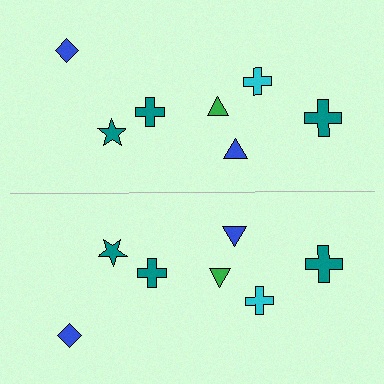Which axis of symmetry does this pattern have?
The pattern has a horizontal axis of symmetry running through the center of the image.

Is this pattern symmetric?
Yes, this pattern has bilateral (reflection) symmetry.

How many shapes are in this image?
There are 14 shapes in this image.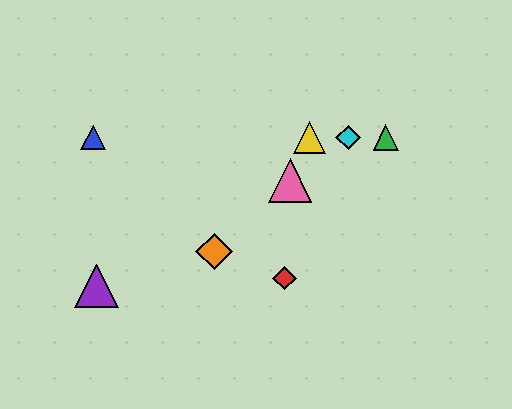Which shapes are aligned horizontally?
The blue triangle, the green triangle, the yellow triangle, the cyan diamond are aligned horizontally.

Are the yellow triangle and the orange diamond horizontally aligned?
No, the yellow triangle is at y≈137 and the orange diamond is at y≈251.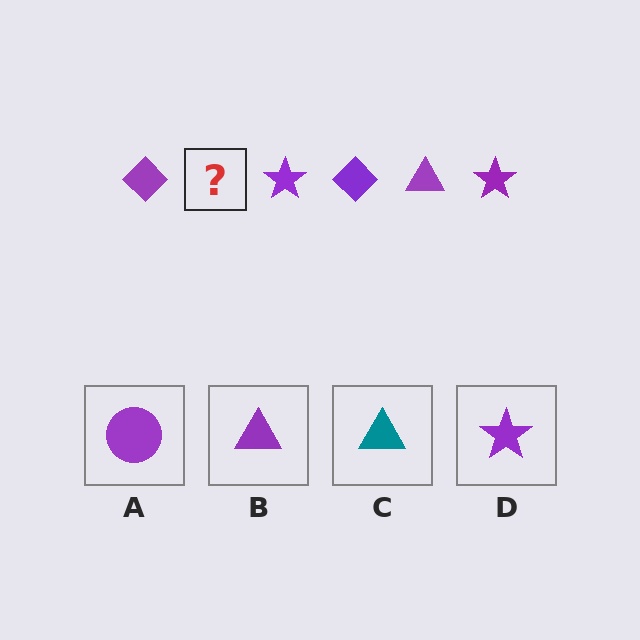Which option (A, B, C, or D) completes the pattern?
B.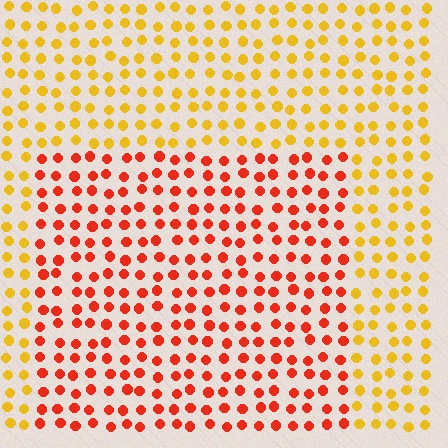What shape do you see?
I see a rectangle.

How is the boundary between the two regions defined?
The boundary is defined purely by a slight shift in hue (about 42 degrees). Spacing, size, and orientation are identical on both sides.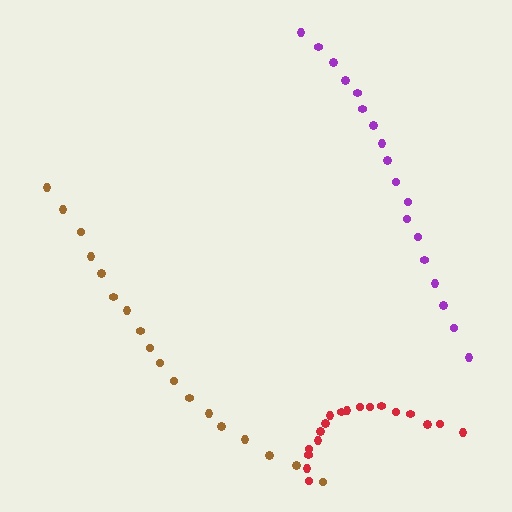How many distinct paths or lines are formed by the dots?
There are 3 distinct paths.